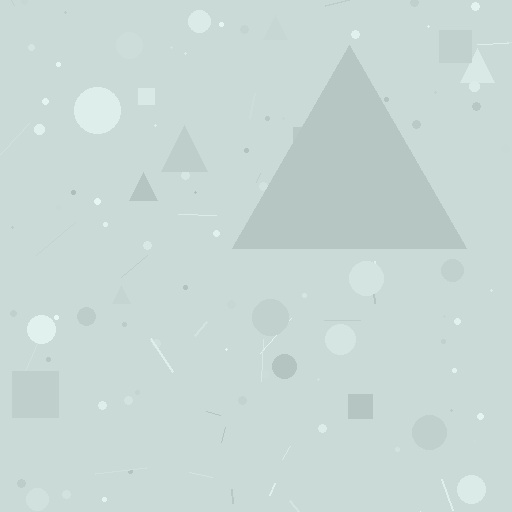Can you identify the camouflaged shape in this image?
The camouflaged shape is a triangle.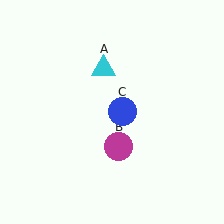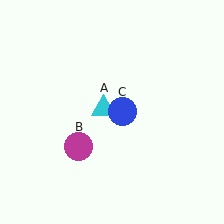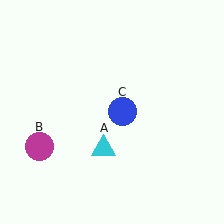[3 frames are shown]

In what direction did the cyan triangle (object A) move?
The cyan triangle (object A) moved down.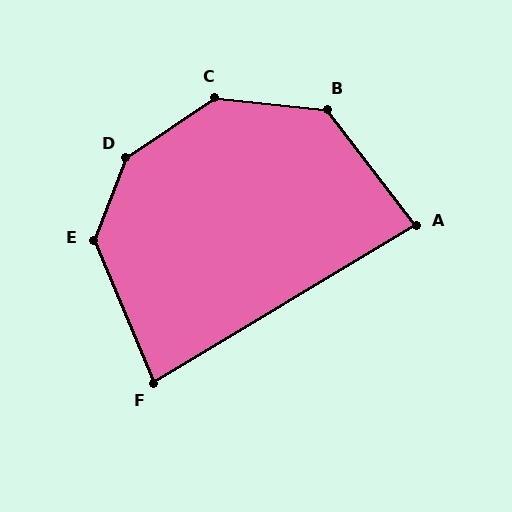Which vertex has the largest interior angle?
D, at approximately 145 degrees.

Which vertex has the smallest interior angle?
F, at approximately 82 degrees.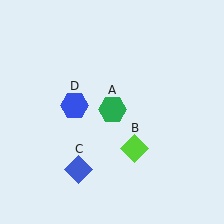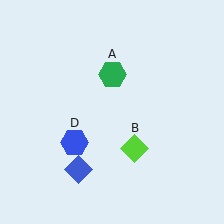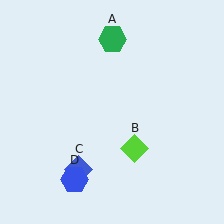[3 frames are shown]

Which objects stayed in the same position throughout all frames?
Lime diamond (object B) and blue diamond (object C) remained stationary.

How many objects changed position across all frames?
2 objects changed position: green hexagon (object A), blue hexagon (object D).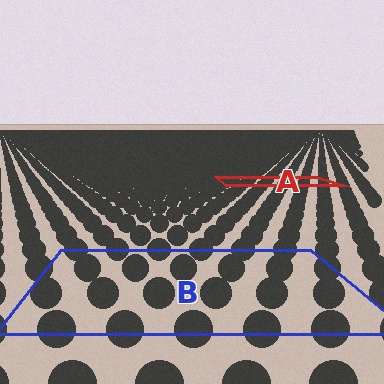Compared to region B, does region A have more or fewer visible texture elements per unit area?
Region A has more texture elements per unit area — they are packed more densely because it is farther away.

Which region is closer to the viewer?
Region B is closer. The texture elements there are larger and more spread out.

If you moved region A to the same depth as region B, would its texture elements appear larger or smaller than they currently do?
They would appear larger. At a closer depth, the same texture elements are projected at a bigger on-screen size.